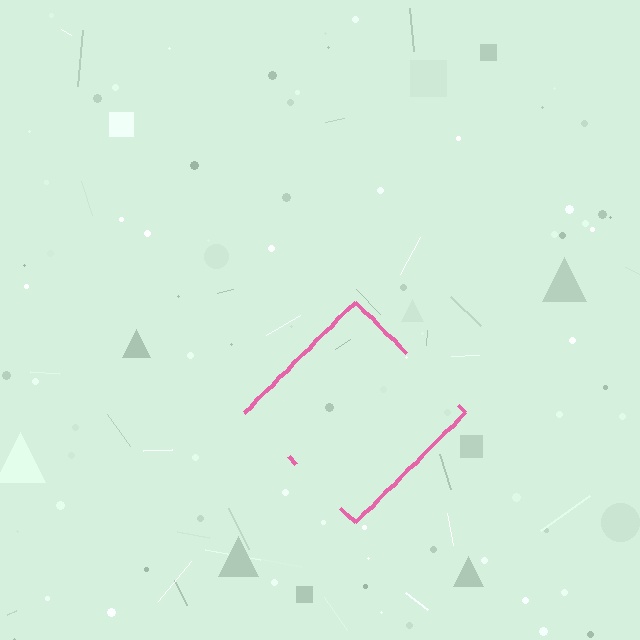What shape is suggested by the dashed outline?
The dashed outline suggests a diamond.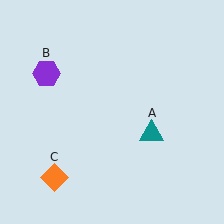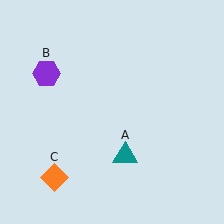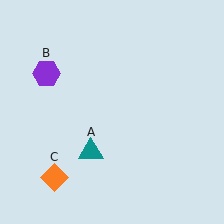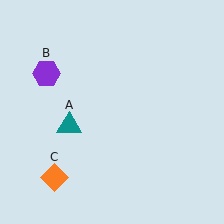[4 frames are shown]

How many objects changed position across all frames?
1 object changed position: teal triangle (object A).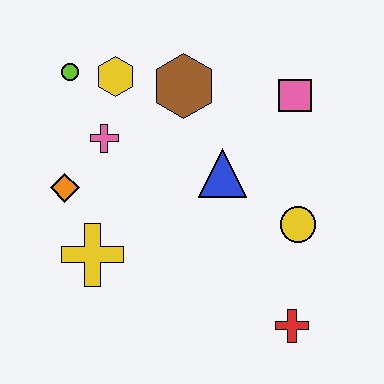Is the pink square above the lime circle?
No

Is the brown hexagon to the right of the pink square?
No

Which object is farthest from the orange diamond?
The red cross is farthest from the orange diamond.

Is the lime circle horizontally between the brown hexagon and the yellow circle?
No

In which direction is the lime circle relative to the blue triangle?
The lime circle is to the left of the blue triangle.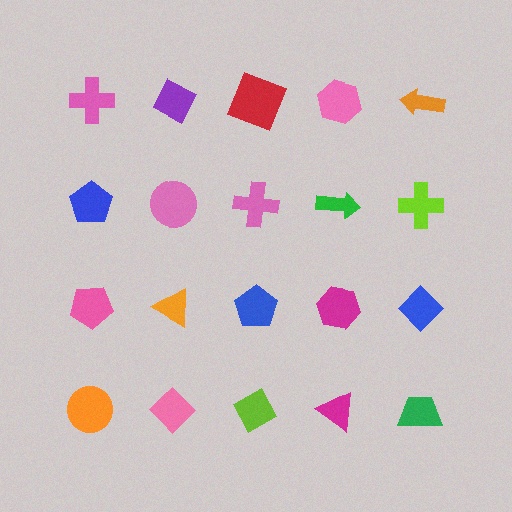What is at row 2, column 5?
A lime cross.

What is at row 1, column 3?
A red square.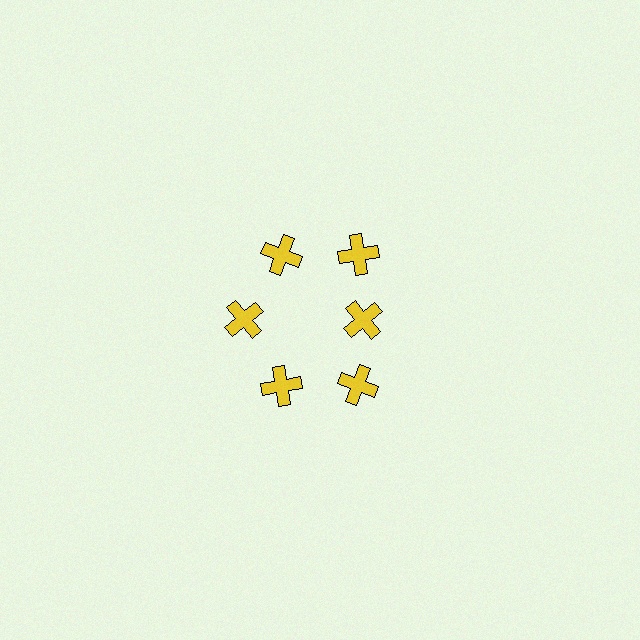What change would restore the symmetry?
The symmetry would be restored by moving it outward, back onto the ring so that all 6 crosses sit at equal angles and equal distance from the center.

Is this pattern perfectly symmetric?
No. The 6 yellow crosses are arranged in a ring, but one element near the 3 o'clock position is pulled inward toward the center, breaking the 6-fold rotational symmetry.